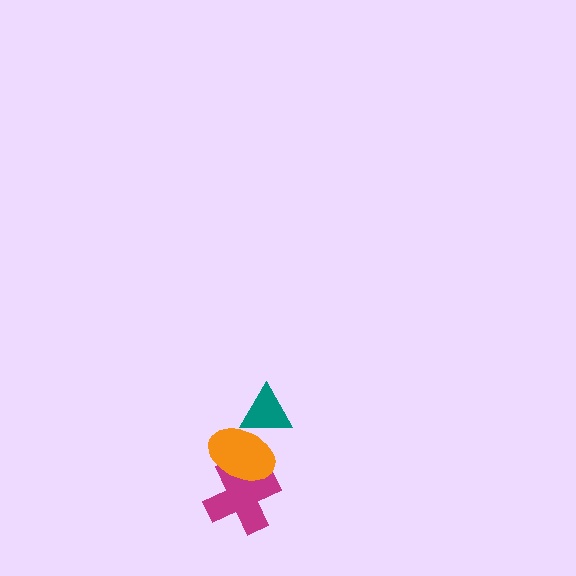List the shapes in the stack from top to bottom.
From top to bottom: the teal triangle, the orange ellipse, the magenta cross.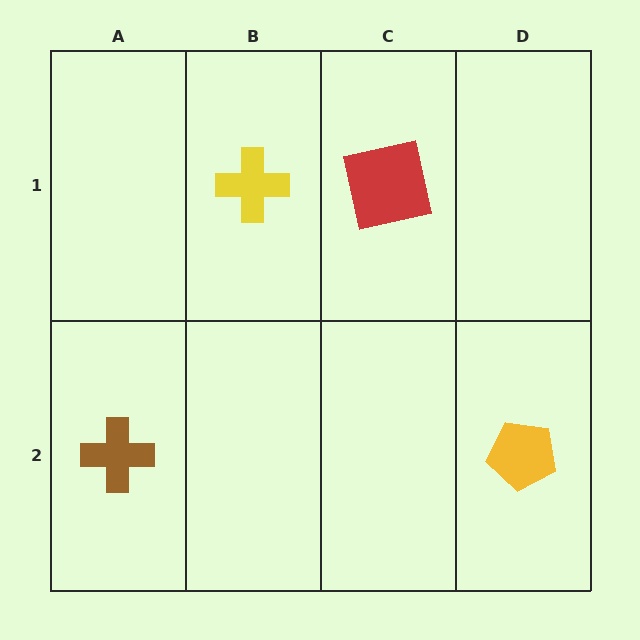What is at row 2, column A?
A brown cross.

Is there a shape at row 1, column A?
No, that cell is empty.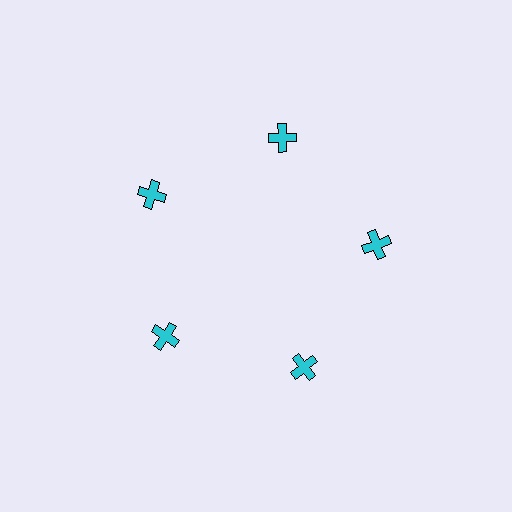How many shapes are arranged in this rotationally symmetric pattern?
There are 5 shapes, arranged in 5 groups of 1.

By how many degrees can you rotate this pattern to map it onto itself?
The pattern maps onto itself every 72 degrees of rotation.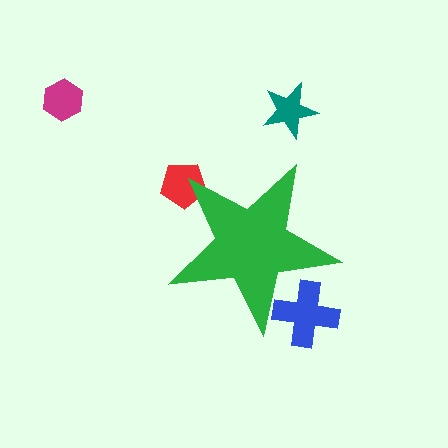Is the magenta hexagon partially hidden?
No, the magenta hexagon is fully visible.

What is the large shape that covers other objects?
A green star.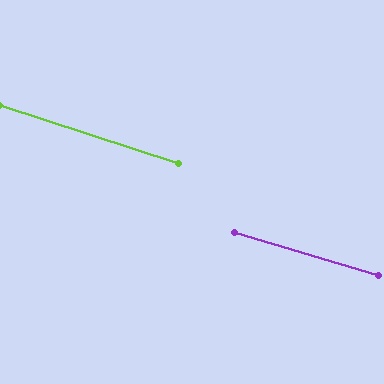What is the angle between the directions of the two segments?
Approximately 1 degree.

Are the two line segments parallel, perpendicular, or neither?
Parallel — their directions differ by only 1.4°.